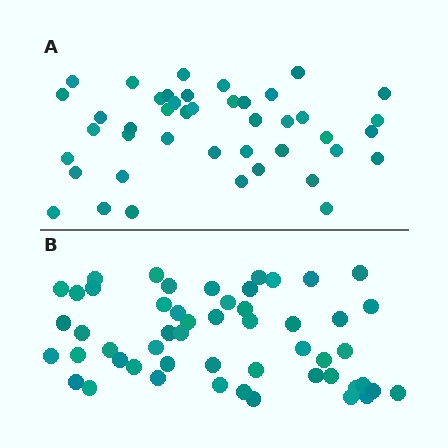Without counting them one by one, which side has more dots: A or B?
Region B (the bottom region) has more dots.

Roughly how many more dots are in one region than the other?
Region B has roughly 8 or so more dots than region A.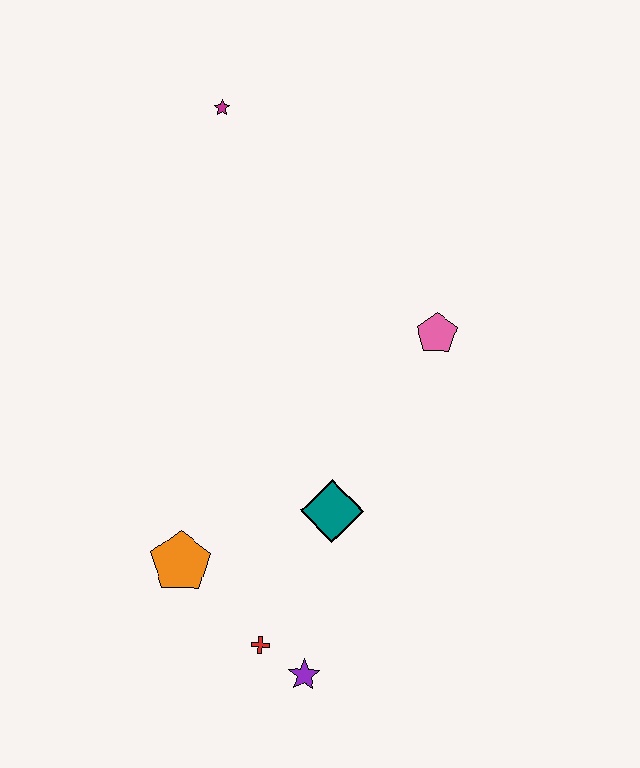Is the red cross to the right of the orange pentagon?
Yes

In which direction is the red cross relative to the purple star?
The red cross is to the left of the purple star.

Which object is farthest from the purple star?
The magenta star is farthest from the purple star.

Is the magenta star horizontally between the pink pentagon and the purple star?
No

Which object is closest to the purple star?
The red cross is closest to the purple star.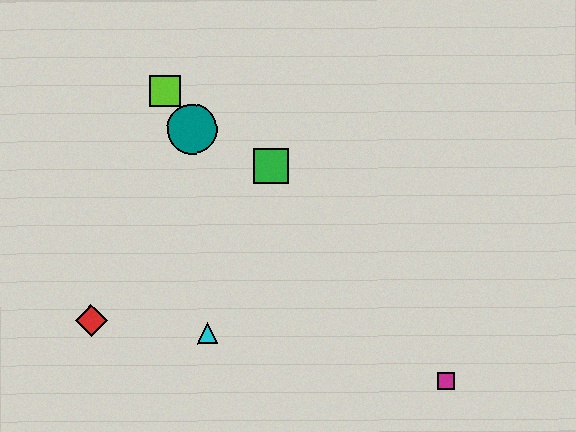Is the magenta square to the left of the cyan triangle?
No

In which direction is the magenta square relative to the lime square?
The magenta square is below the lime square.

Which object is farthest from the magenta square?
The lime square is farthest from the magenta square.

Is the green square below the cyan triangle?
No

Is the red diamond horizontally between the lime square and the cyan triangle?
No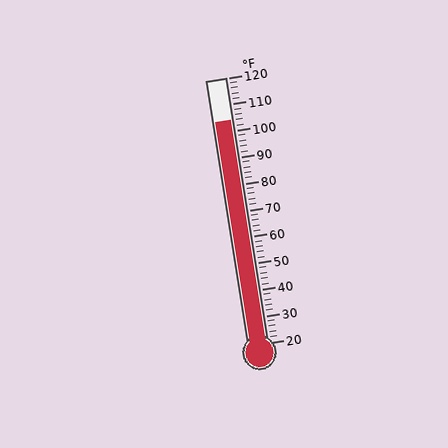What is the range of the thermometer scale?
The thermometer scale ranges from 20°F to 120°F.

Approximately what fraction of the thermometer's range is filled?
The thermometer is filled to approximately 85% of its range.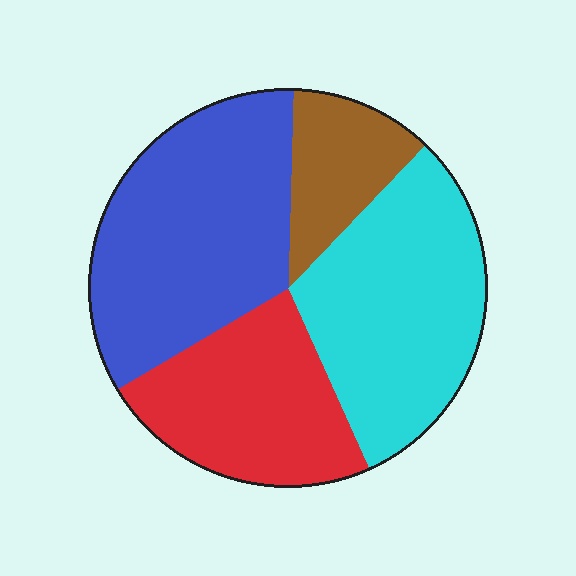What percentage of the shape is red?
Red covers roughly 25% of the shape.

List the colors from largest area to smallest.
From largest to smallest: blue, cyan, red, brown.